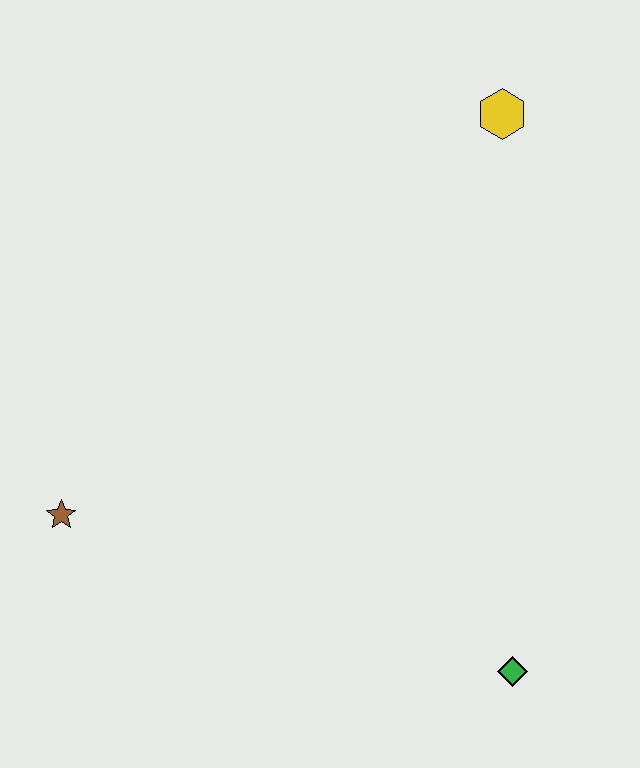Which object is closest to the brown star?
The green diamond is closest to the brown star.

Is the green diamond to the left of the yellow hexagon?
No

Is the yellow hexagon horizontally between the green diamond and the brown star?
Yes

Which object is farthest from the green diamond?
The yellow hexagon is farthest from the green diamond.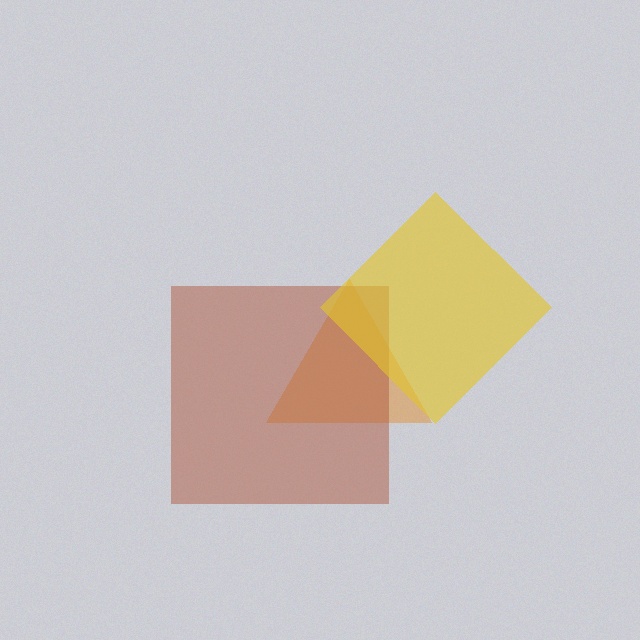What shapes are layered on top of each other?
The layered shapes are: an orange triangle, a brown square, a yellow diamond.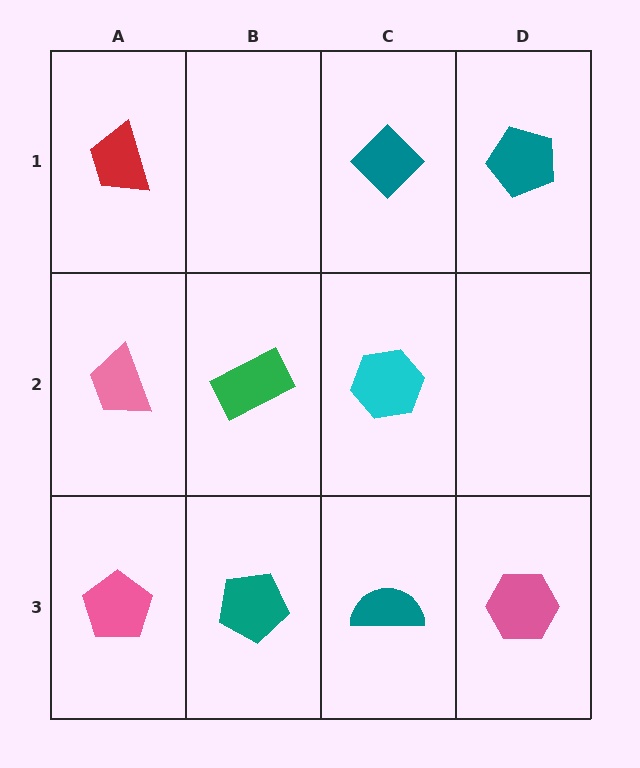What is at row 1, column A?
A red trapezoid.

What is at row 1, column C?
A teal diamond.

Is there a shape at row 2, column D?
No, that cell is empty.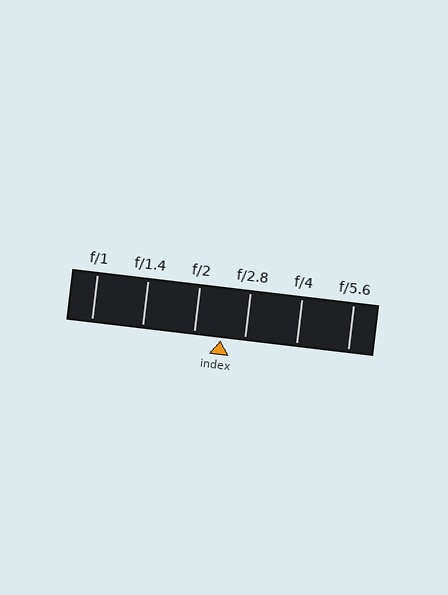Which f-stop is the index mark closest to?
The index mark is closest to f/2.8.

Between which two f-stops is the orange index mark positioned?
The index mark is between f/2 and f/2.8.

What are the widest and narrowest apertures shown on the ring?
The widest aperture shown is f/1 and the narrowest is f/5.6.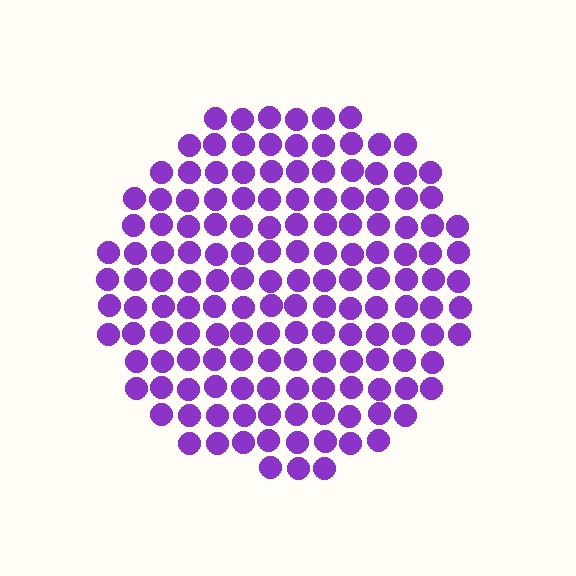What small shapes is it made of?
It is made of small circles.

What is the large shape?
The large shape is a circle.